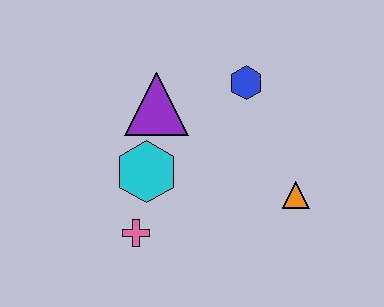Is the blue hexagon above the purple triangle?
Yes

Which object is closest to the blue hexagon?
The purple triangle is closest to the blue hexagon.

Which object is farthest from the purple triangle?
The orange triangle is farthest from the purple triangle.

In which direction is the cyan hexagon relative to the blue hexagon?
The cyan hexagon is to the left of the blue hexagon.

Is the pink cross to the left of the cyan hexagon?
Yes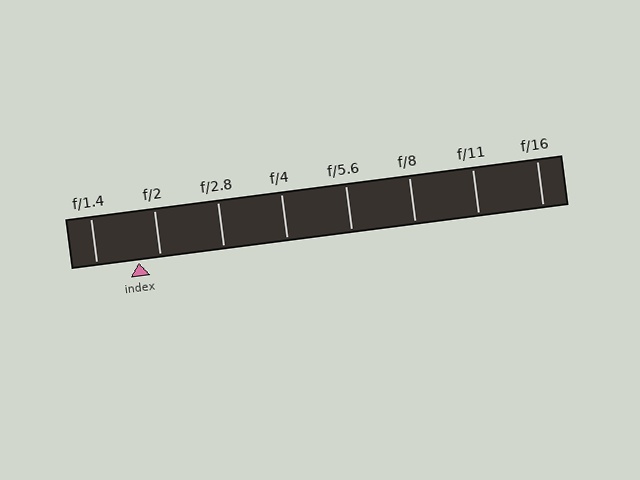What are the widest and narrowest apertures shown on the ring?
The widest aperture shown is f/1.4 and the narrowest is f/16.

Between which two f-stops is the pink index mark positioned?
The index mark is between f/1.4 and f/2.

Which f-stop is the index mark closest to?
The index mark is closest to f/2.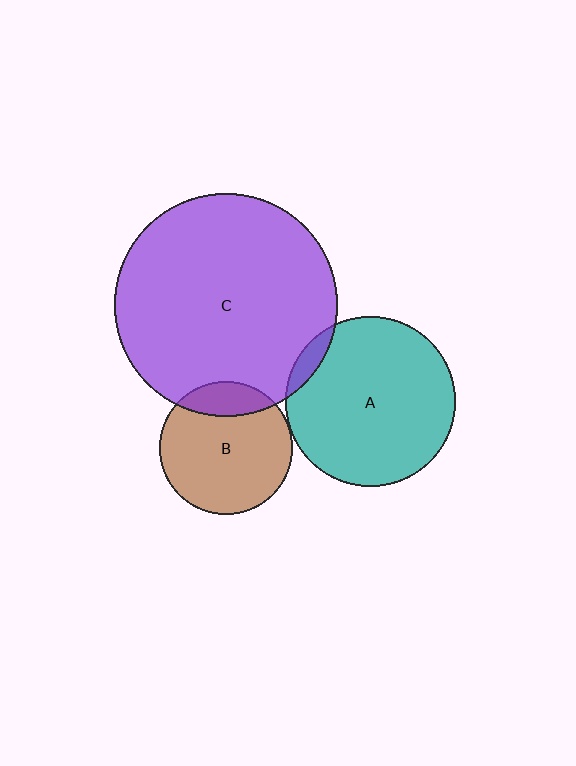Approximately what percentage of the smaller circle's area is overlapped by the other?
Approximately 5%.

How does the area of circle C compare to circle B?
Approximately 2.8 times.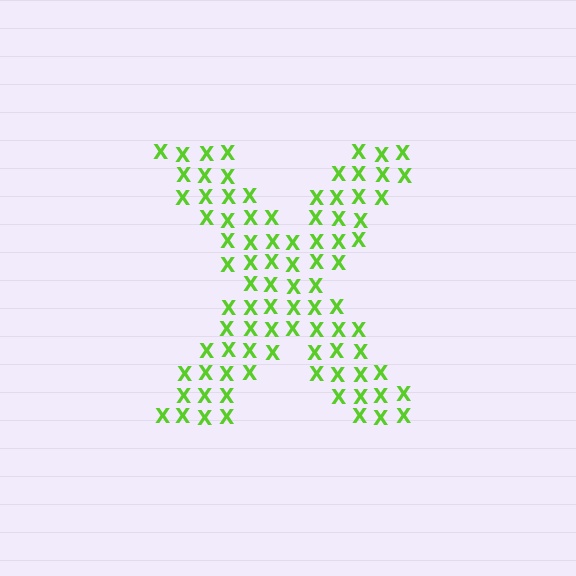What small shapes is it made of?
It is made of small letter X's.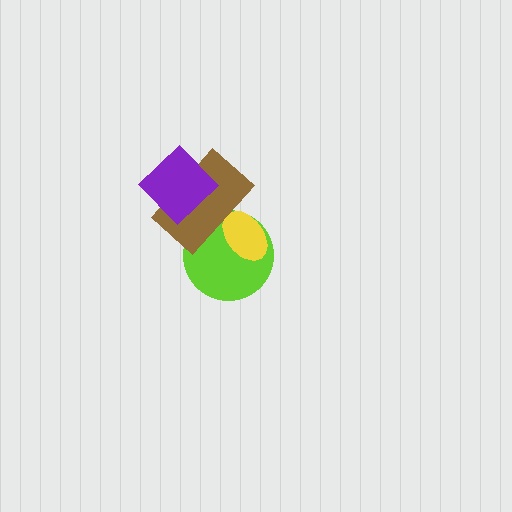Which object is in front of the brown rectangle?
The purple diamond is in front of the brown rectangle.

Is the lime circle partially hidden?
Yes, it is partially covered by another shape.